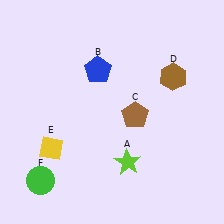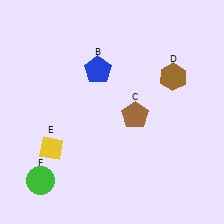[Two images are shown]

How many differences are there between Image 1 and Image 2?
There is 1 difference between the two images.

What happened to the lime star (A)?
The lime star (A) was removed in Image 2. It was in the bottom-right area of Image 1.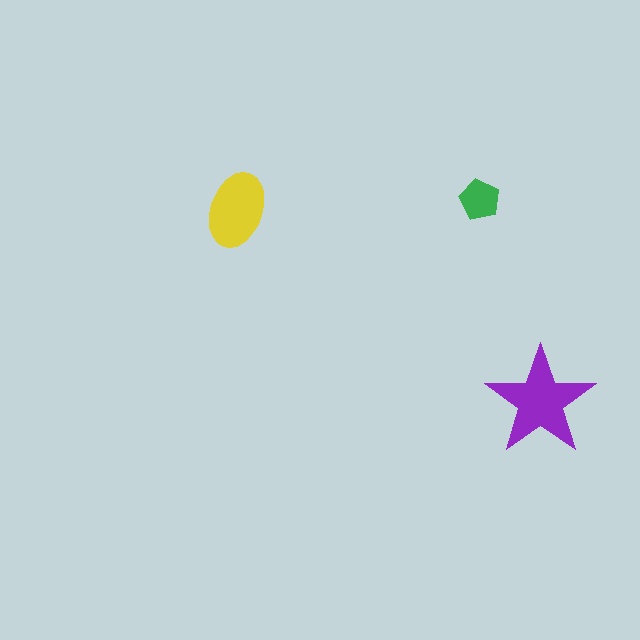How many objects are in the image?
There are 3 objects in the image.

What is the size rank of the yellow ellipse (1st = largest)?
2nd.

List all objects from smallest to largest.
The green pentagon, the yellow ellipse, the purple star.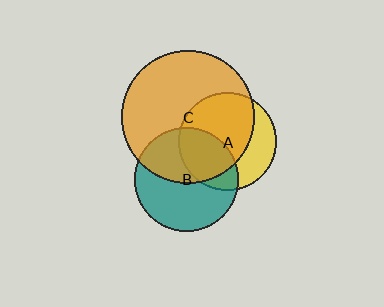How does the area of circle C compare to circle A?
Approximately 1.9 times.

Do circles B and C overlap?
Yes.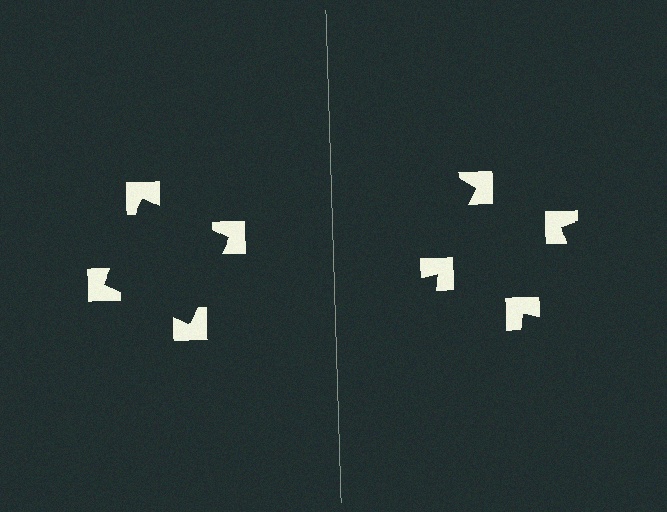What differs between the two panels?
The notched squares are positioned identically on both sides; only the wedge orientations differ. On the left they align to a square; on the right they are misaligned.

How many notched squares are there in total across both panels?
8 — 4 on each side.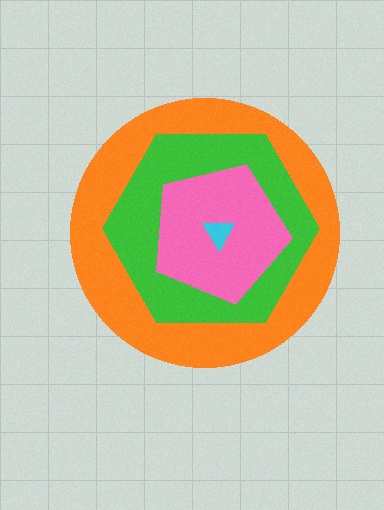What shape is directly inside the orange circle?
The green hexagon.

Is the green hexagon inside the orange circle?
Yes.